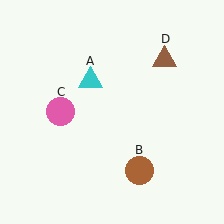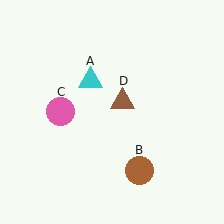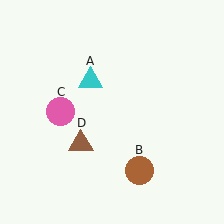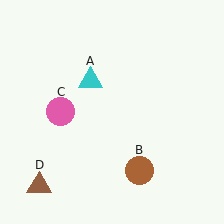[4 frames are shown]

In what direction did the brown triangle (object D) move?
The brown triangle (object D) moved down and to the left.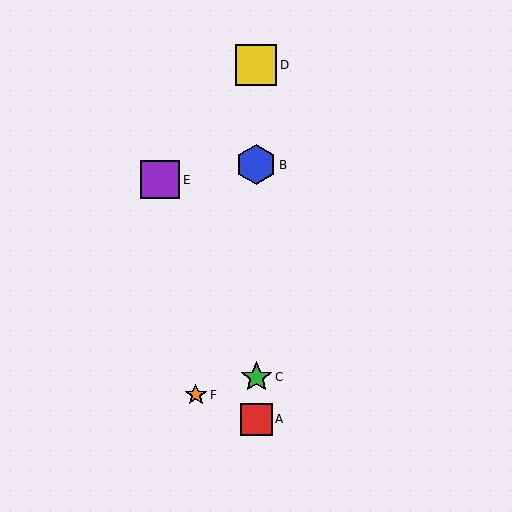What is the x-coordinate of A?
Object A is at x≈256.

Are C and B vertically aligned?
Yes, both are at x≈256.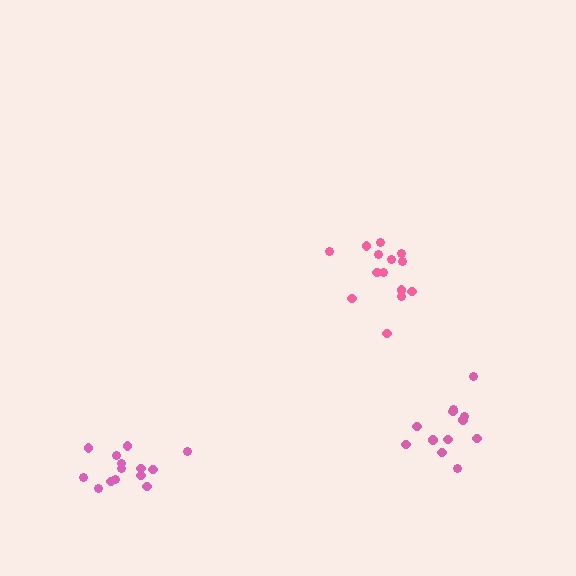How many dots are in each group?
Group 1: 14 dots, Group 2: 12 dots, Group 3: 14 dots (40 total).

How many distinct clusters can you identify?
There are 3 distinct clusters.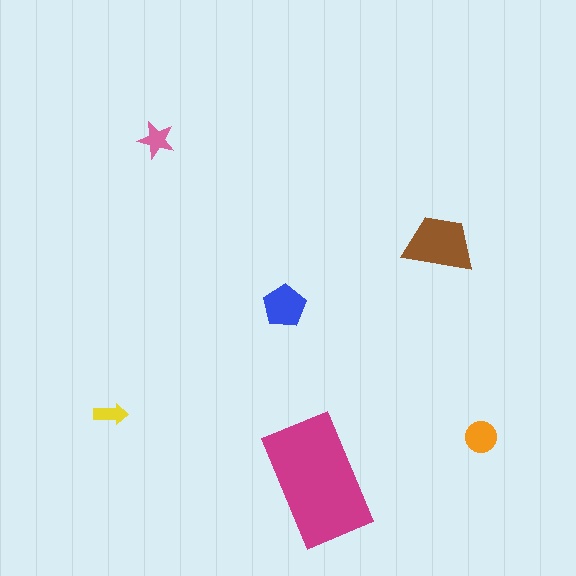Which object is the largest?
The magenta rectangle.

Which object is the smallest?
The yellow arrow.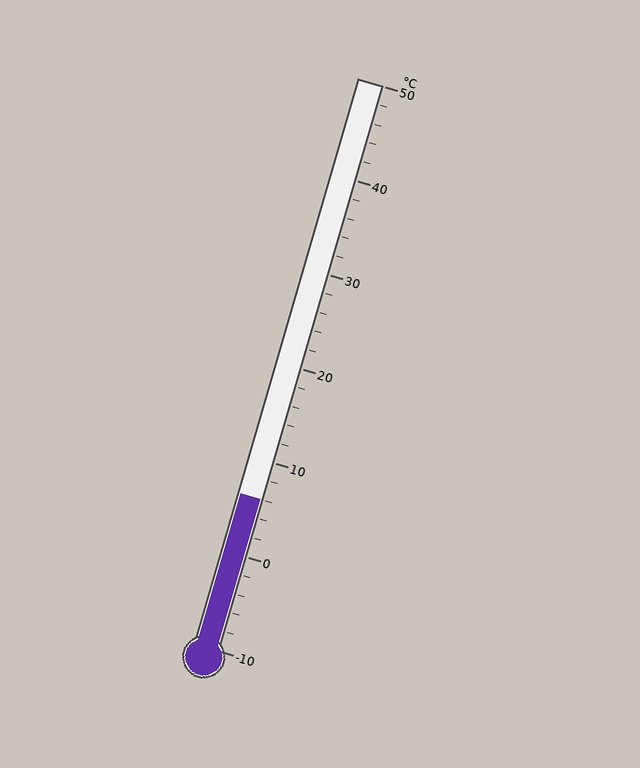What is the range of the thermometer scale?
The thermometer scale ranges from -10°C to 50°C.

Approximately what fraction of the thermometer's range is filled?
The thermometer is filled to approximately 25% of its range.